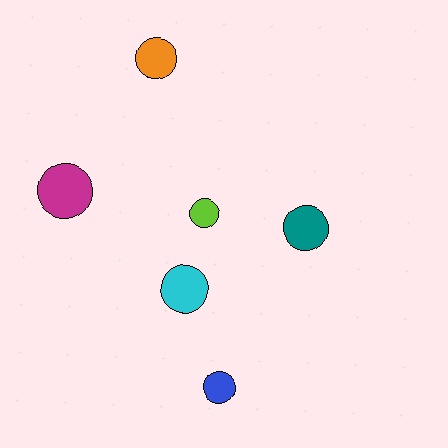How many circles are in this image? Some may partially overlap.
There are 6 circles.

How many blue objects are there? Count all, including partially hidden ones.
There is 1 blue object.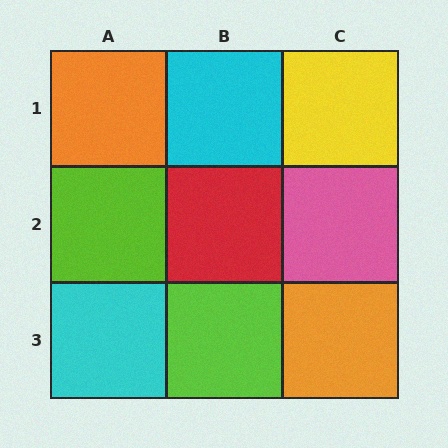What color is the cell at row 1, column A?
Orange.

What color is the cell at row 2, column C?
Pink.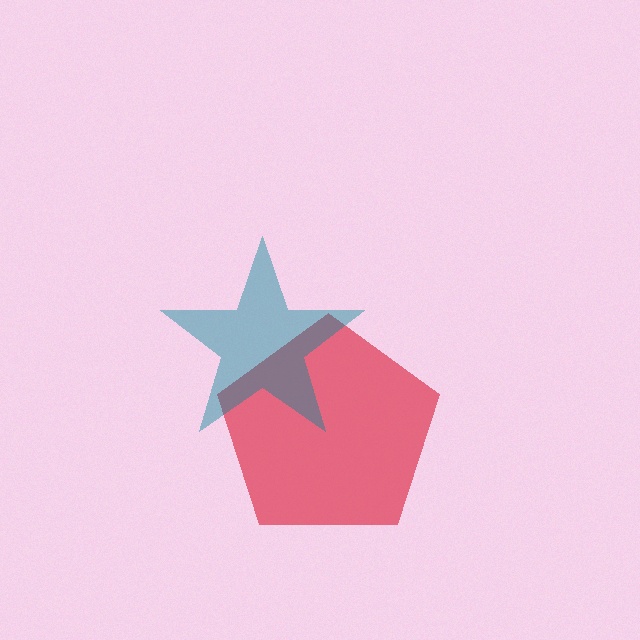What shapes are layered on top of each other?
The layered shapes are: a red pentagon, a teal star.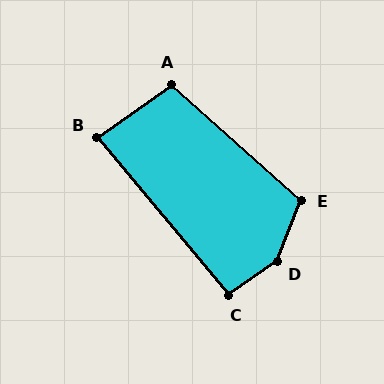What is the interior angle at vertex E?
Approximately 110 degrees (obtuse).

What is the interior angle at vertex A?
Approximately 103 degrees (obtuse).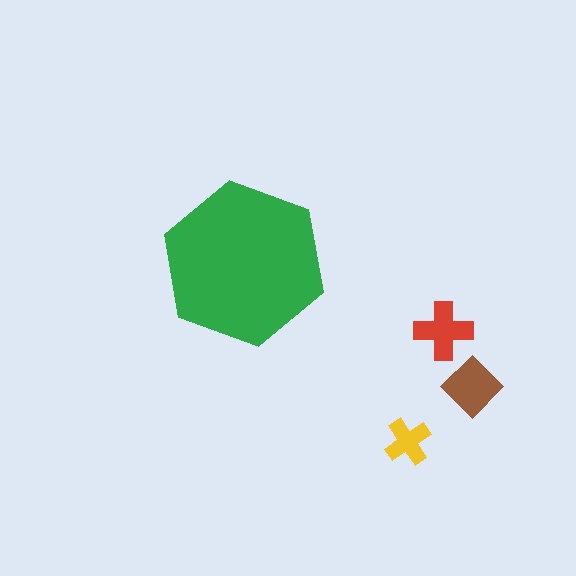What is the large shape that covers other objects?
A green hexagon.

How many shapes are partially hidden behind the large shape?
0 shapes are partially hidden.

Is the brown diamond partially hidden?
No, the brown diamond is fully visible.